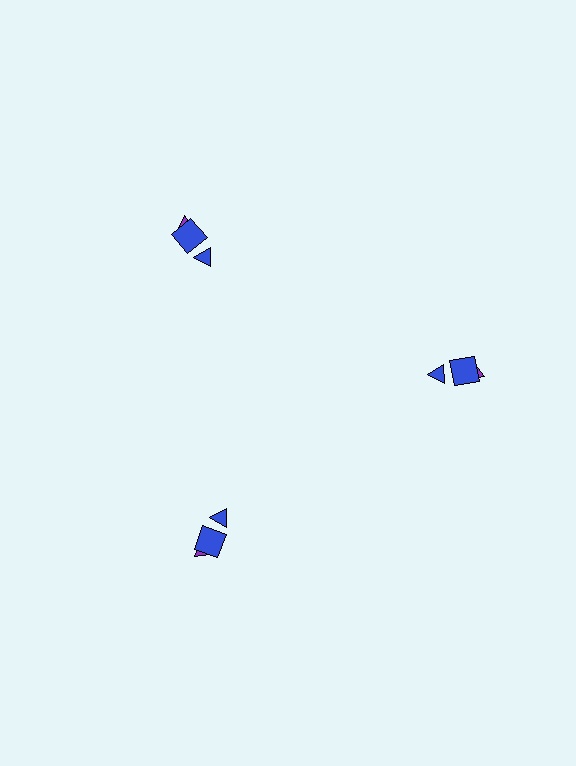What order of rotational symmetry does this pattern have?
This pattern has 3-fold rotational symmetry.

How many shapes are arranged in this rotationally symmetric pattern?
There are 9 shapes, arranged in 3 groups of 3.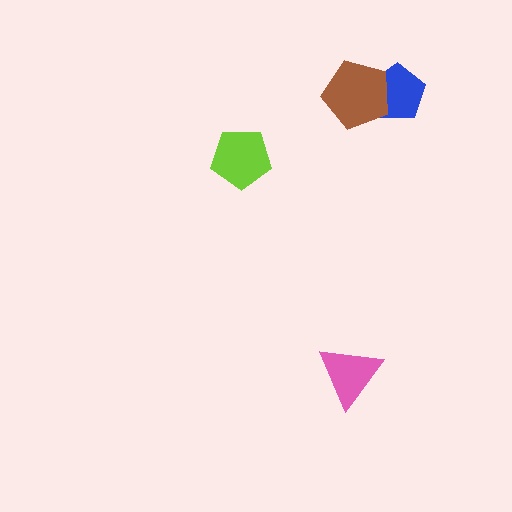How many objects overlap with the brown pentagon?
1 object overlaps with the brown pentagon.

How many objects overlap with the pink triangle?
0 objects overlap with the pink triangle.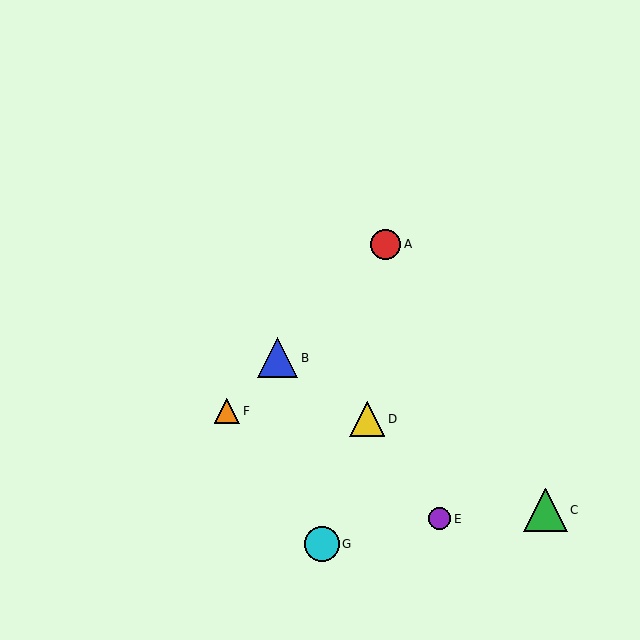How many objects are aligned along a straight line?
3 objects (A, B, F) are aligned along a straight line.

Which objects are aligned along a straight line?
Objects A, B, F are aligned along a straight line.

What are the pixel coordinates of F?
Object F is at (227, 411).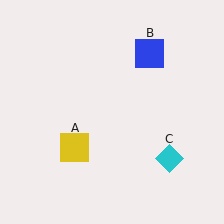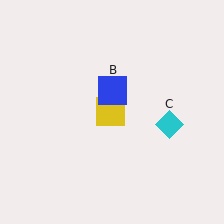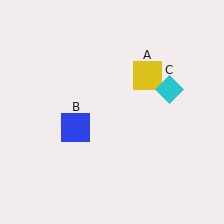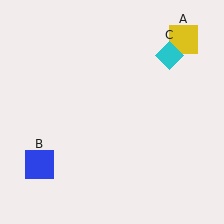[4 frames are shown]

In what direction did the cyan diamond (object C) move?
The cyan diamond (object C) moved up.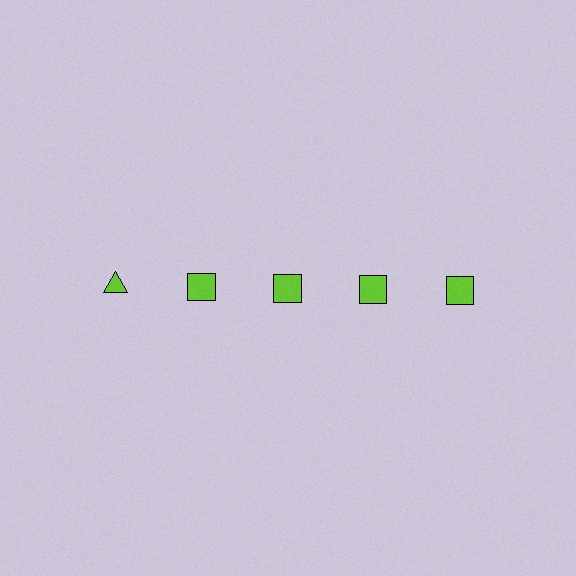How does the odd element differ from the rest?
It has a different shape: triangle instead of square.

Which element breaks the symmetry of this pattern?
The lime triangle in the top row, leftmost column breaks the symmetry. All other shapes are lime squares.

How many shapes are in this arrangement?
There are 5 shapes arranged in a grid pattern.